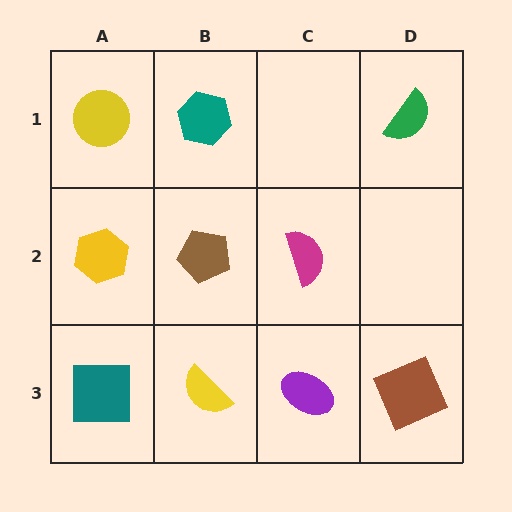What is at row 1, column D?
A green semicircle.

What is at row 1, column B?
A teal hexagon.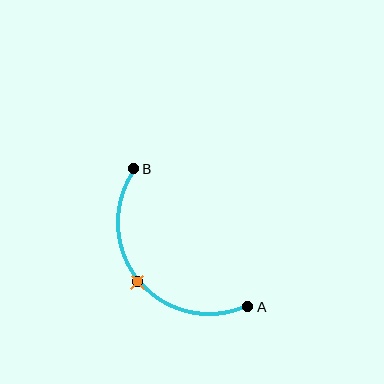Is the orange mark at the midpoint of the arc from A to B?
Yes. The orange mark lies on the arc at equal arc-length from both A and B — it is the arc midpoint.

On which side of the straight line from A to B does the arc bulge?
The arc bulges below and to the left of the straight line connecting A and B.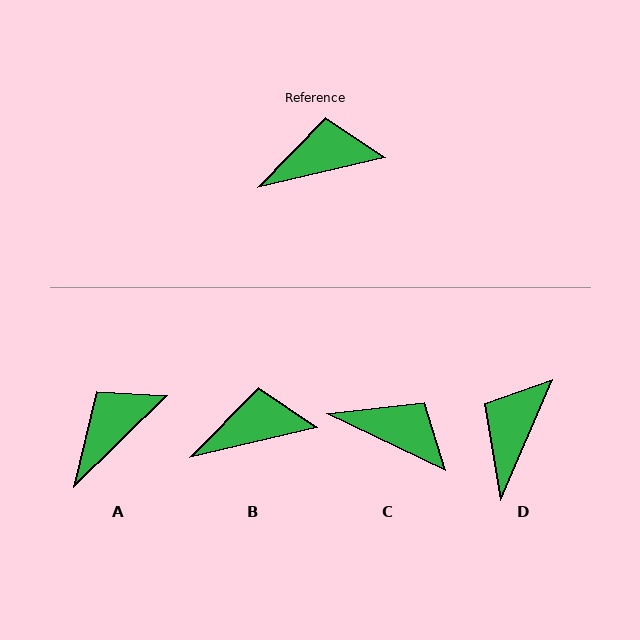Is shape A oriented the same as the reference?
No, it is off by about 31 degrees.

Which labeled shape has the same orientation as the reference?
B.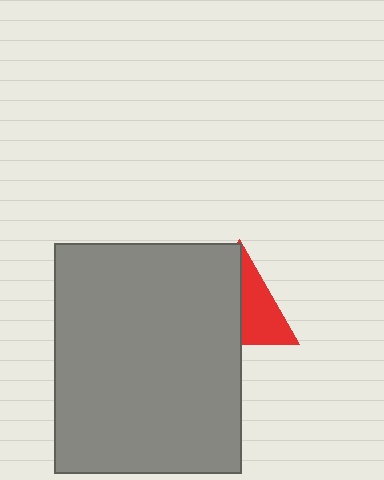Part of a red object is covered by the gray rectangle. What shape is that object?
It is a triangle.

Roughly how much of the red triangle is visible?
About half of it is visible (roughly 47%).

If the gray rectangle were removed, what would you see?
You would see the complete red triangle.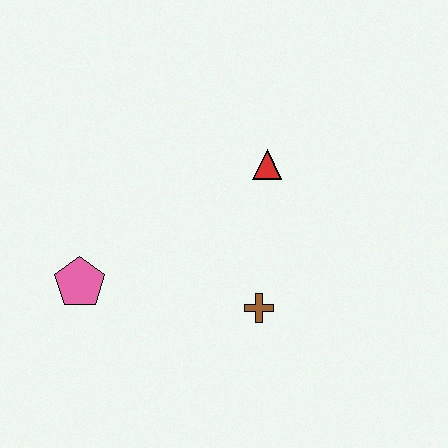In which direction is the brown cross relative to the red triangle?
The brown cross is below the red triangle.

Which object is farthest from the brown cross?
The pink pentagon is farthest from the brown cross.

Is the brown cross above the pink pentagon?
No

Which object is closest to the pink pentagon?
The brown cross is closest to the pink pentagon.